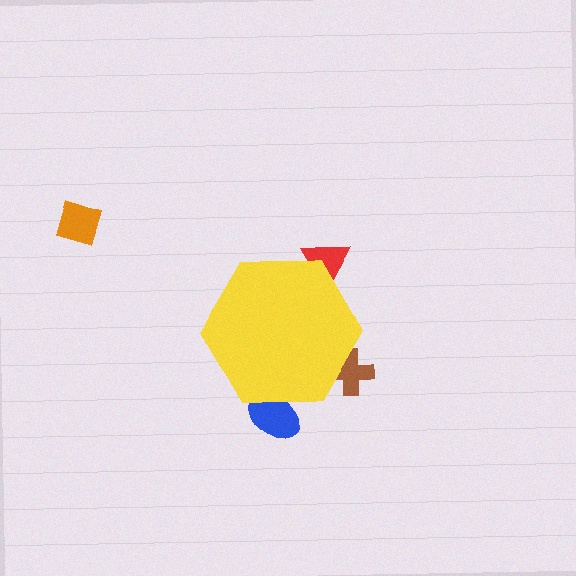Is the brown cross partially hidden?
Yes, the brown cross is partially hidden behind the yellow hexagon.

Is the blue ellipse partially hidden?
Yes, the blue ellipse is partially hidden behind the yellow hexagon.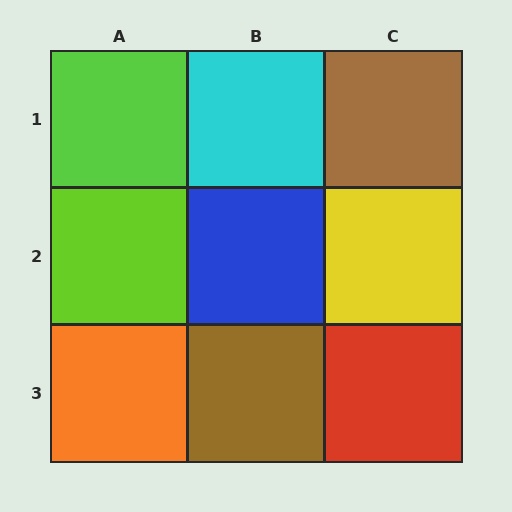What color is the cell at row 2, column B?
Blue.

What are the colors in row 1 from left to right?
Lime, cyan, brown.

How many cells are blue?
1 cell is blue.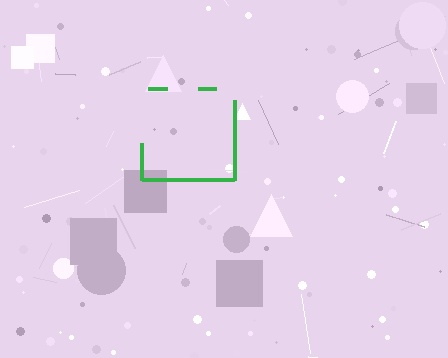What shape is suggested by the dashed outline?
The dashed outline suggests a square.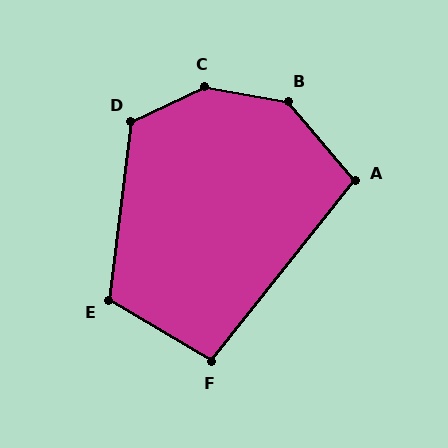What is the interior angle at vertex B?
Approximately 140 degrees (obtuse).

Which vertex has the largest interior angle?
C, at approximately 145 degrees.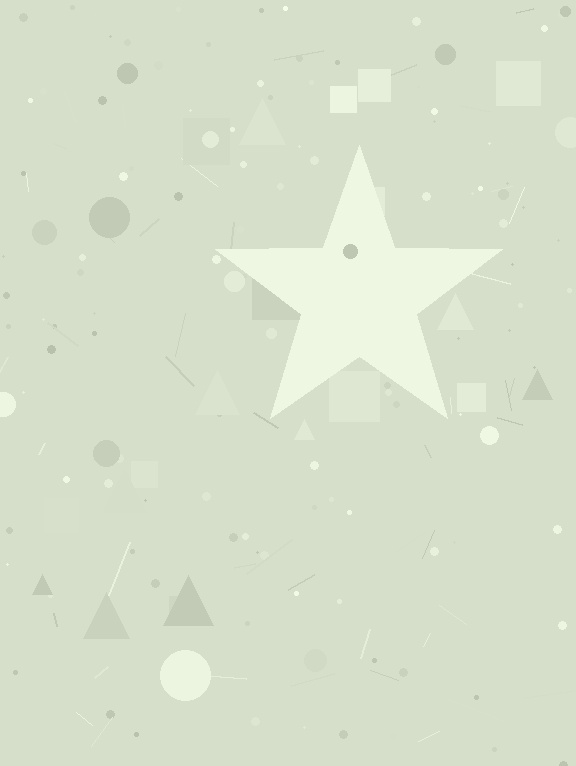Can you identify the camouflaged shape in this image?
The camouflaged shape is a star.